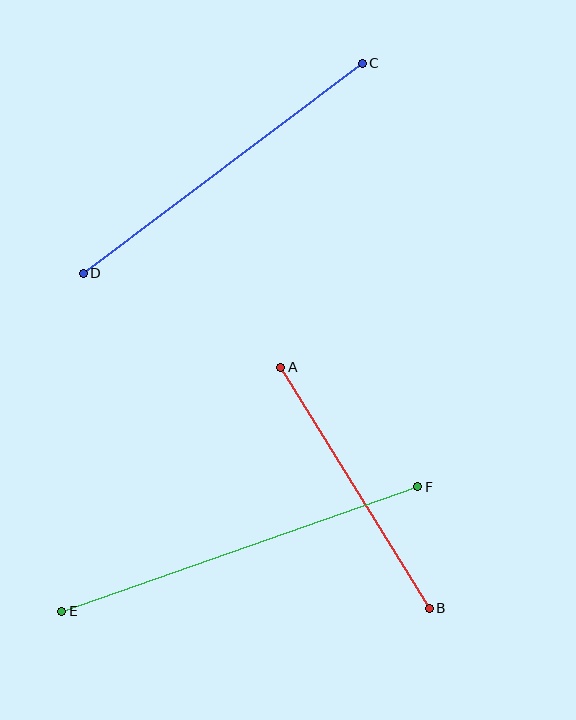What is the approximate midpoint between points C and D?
The midpoint is at approximately (223, 168) pixels.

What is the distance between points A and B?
The distance is approximately 283 pixels.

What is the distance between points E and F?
The distance is approximately 377 pixels.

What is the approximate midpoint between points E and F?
The midpoint is at approximately (240, 549) pixels.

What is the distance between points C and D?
The distance is approximately 349 pixels.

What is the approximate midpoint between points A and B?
The midpoint is at approximately (355, 488) pixels.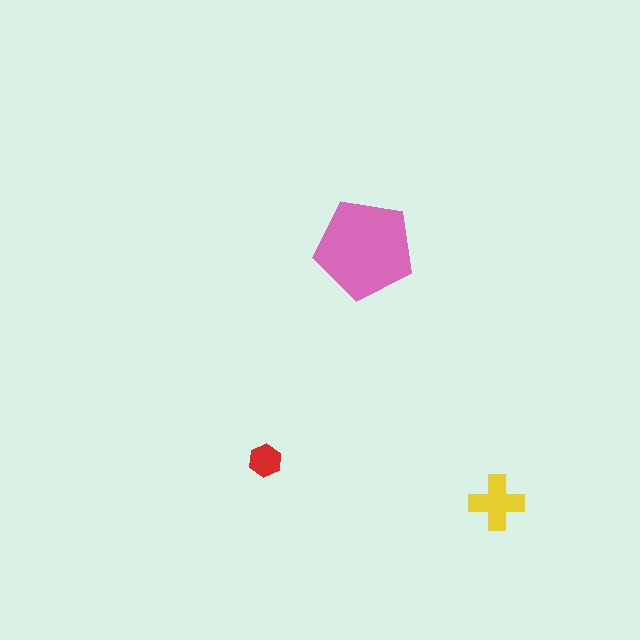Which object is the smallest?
The red hexagon.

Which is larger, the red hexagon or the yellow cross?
The yellow cross.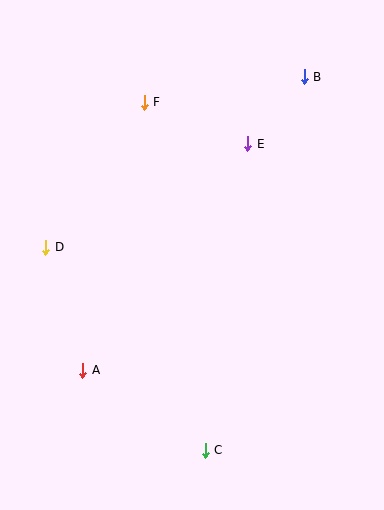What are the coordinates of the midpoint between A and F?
The midpoint between A and F is at (113, 236).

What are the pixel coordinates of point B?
Point B is at (304, 77).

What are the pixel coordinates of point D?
Point D is at (46, 247).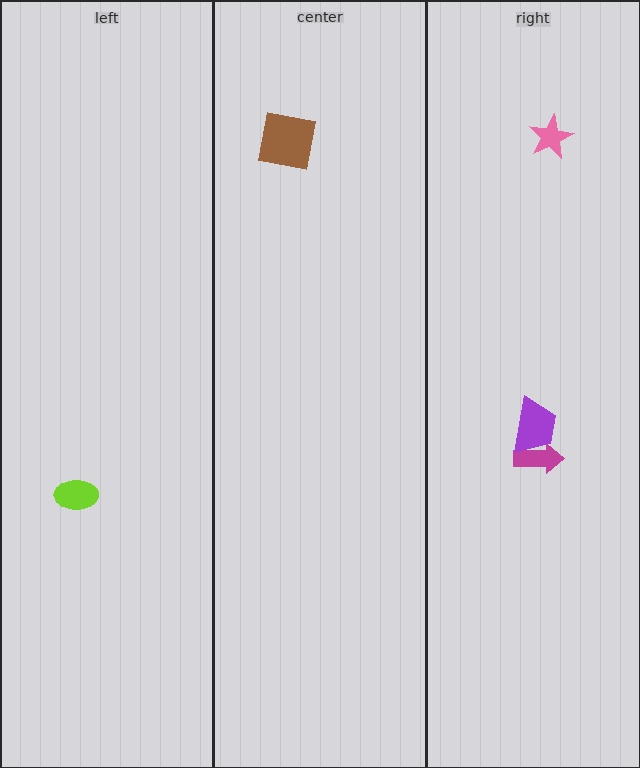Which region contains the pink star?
The right region.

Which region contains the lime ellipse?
The left region.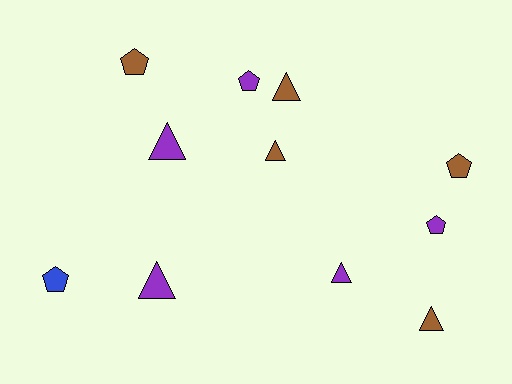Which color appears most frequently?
Brown, with 5 objects.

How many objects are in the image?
There are 11 objects.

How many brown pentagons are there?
There are 2 brown pentagons.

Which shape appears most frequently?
Triangle, with 6 objects.